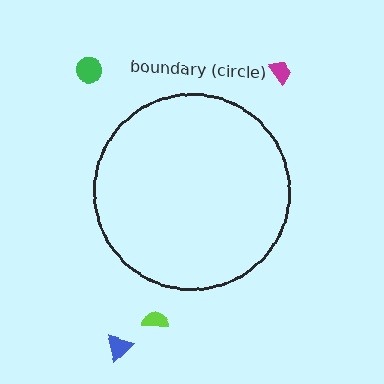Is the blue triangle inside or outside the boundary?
Outside.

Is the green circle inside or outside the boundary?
Outside.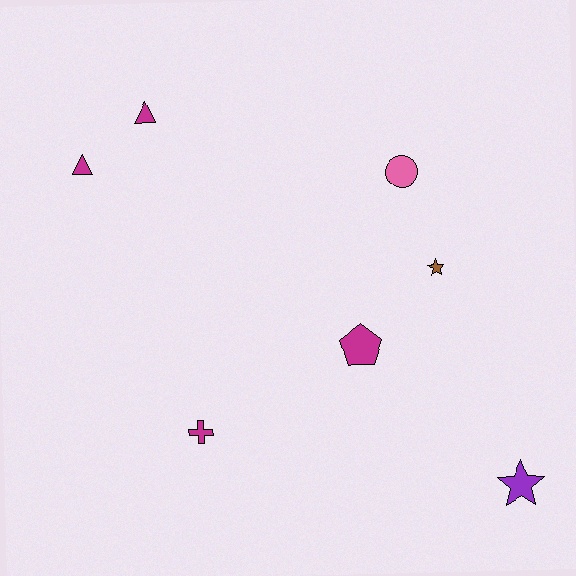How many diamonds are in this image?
There are no diamonds.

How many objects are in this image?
There are 7 objects.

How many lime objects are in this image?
There are no lime objects.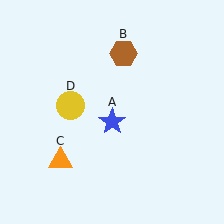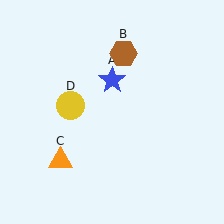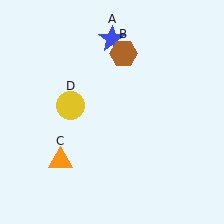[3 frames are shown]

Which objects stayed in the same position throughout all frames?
Brown hexagon (object B) and orange triangle (object C) and yellow circle (object D) remained stationary.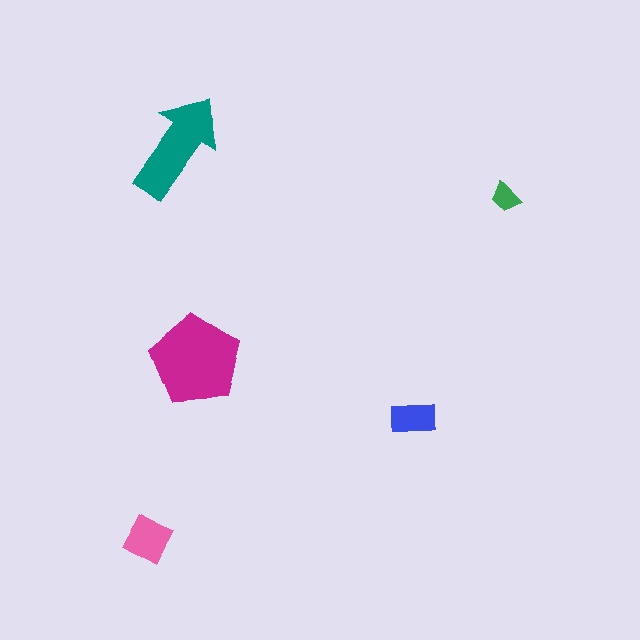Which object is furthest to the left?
The pink square is leftmost.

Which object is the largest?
The magenta pentagon.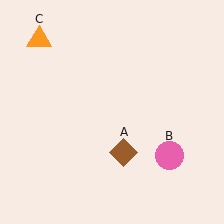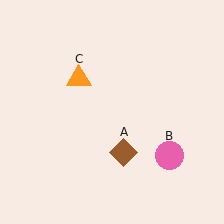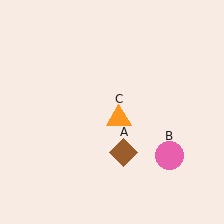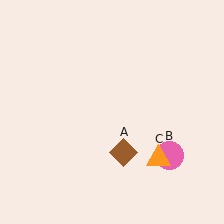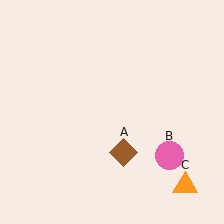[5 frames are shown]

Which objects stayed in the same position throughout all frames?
Brown diamond (object A) and pink circle (object B) remained stationary.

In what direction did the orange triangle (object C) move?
The orange triangle (object C) moved down and to the right.